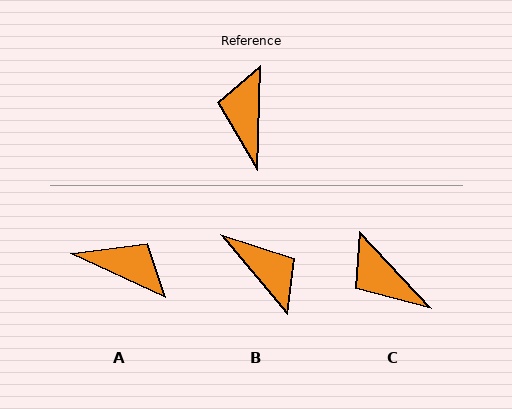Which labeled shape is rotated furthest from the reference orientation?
B, about 138 degrees away.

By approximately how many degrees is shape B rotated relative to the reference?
Approximately 138 degrees clockwise.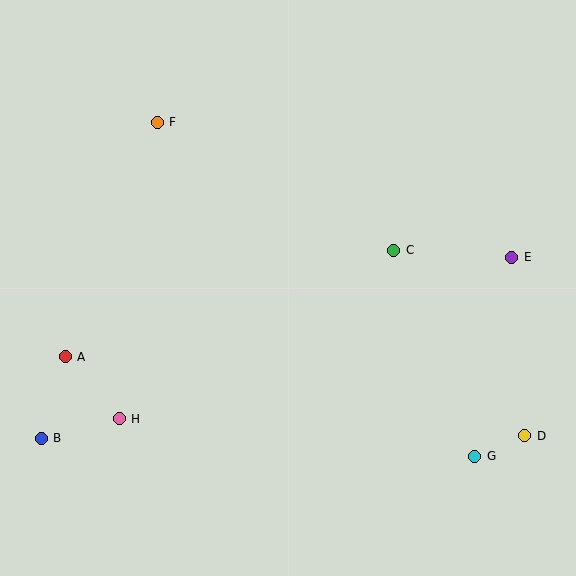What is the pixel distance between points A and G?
The distance between A and G is 421 pixels.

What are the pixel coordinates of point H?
Point H is at (119, 419).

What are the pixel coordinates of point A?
Point A is at (65, 357).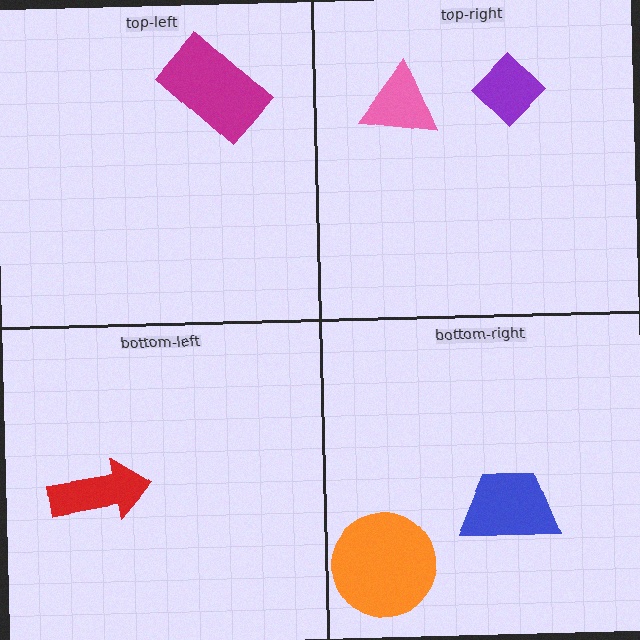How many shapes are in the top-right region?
2.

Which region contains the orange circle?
The bottom-right region.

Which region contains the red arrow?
The bottom-left region.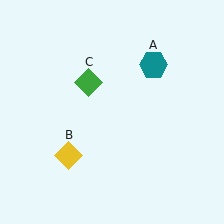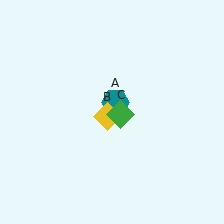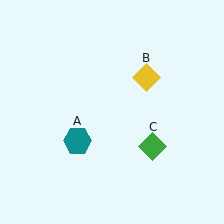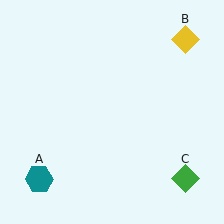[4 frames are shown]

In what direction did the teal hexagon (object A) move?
The teal hexagon (object A) moved down and to the left.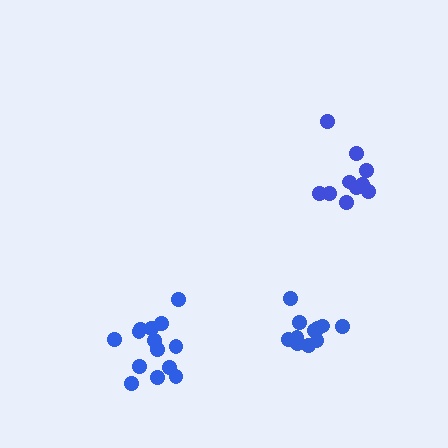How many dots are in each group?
Group 1: 11 dots, Group 2: 14 dots, Group 3: 10 dots (35 total).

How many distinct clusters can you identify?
There are 3 distinct clusters.